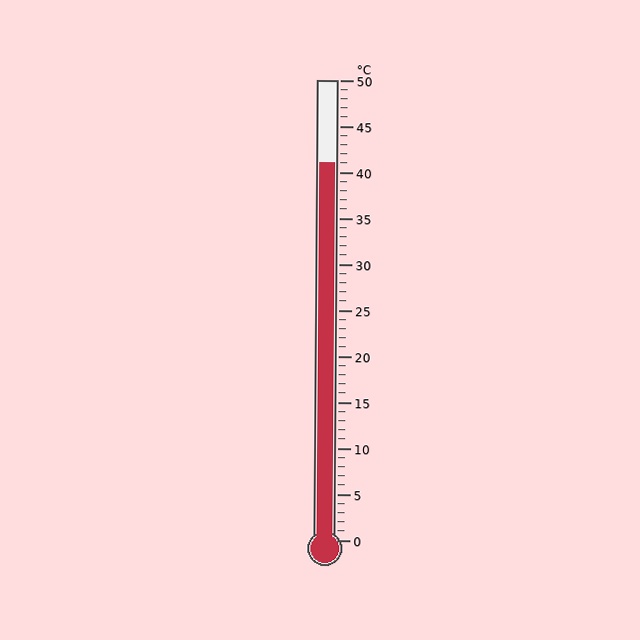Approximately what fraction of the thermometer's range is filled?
The thermometer is filled to approximately 80% of its range.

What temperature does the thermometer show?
The thermometer shows approximately 41°C.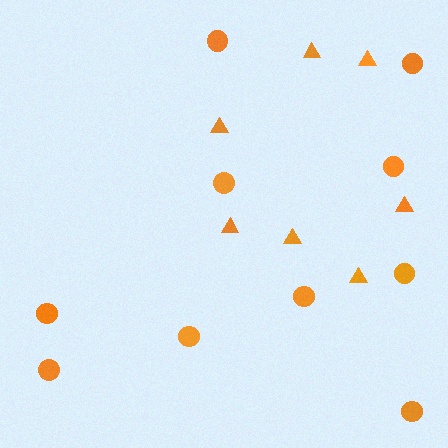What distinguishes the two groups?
There are 2 groups: one group of triangles (7) and one group of circles (10).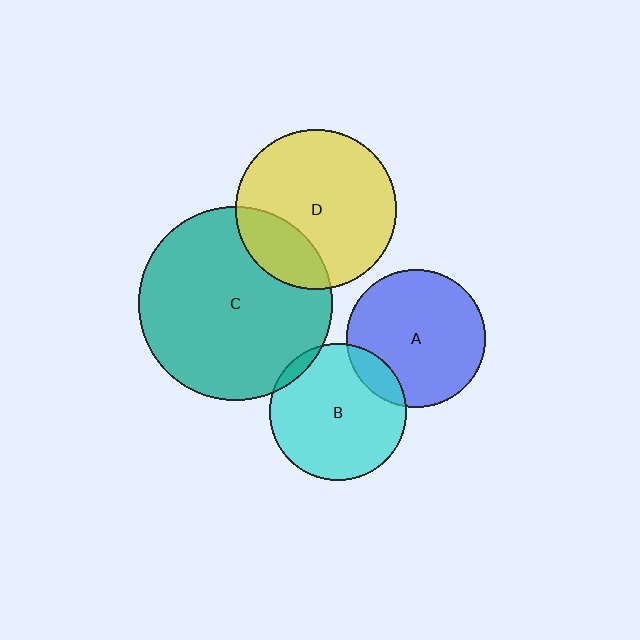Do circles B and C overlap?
Yes.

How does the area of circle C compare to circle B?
Approximately 2.0 times.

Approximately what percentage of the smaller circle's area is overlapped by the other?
Approximately 5%.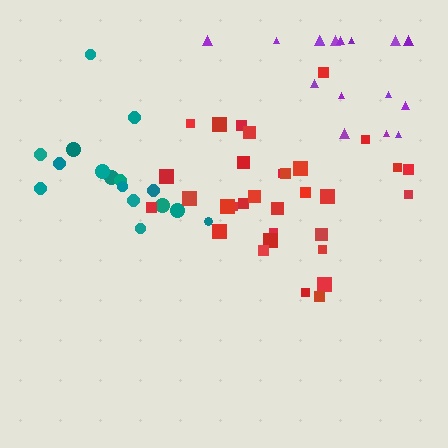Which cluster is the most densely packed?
Red.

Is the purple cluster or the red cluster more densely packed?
Red.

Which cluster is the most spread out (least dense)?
Teal.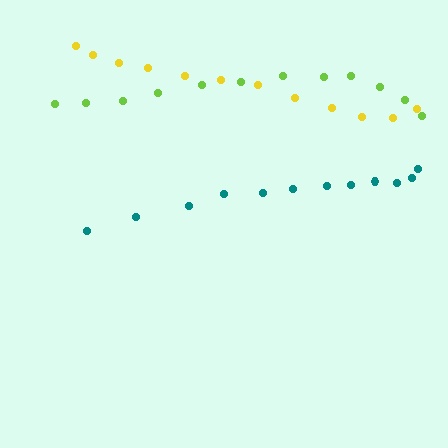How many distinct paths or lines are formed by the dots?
There are 3 distinct paths.